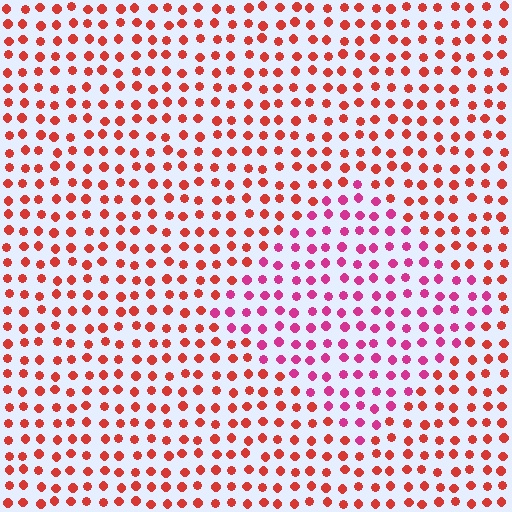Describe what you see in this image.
The image is filled with small red elements in a uniform arrangement. A diamond-shaped region is visible where the elements are tinted to a slightly different hue, forming a subtle color boundary.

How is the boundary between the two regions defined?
The boundary is defined purely by a slight shift in hue (about 38 degrees). Spacing, size, and orientation are identical on both sides.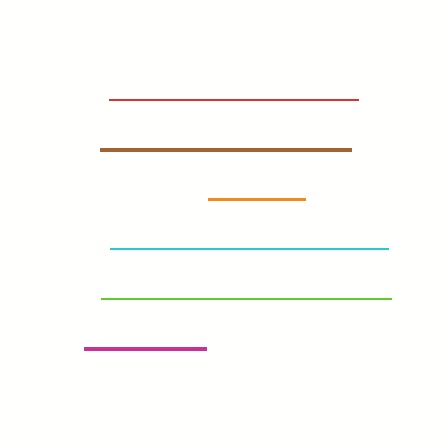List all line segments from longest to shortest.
From longest to shortest: lime, cyan, brown, red, magenta, orange.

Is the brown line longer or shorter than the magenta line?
The brown line is longer than the magenta line.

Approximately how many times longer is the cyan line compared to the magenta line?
The cyan line is approximately 2.3 times the length of the magenta line.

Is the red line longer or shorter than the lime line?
The lime line is longer than the red line.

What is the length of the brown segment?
The brown segment is approximately 251 pixels long.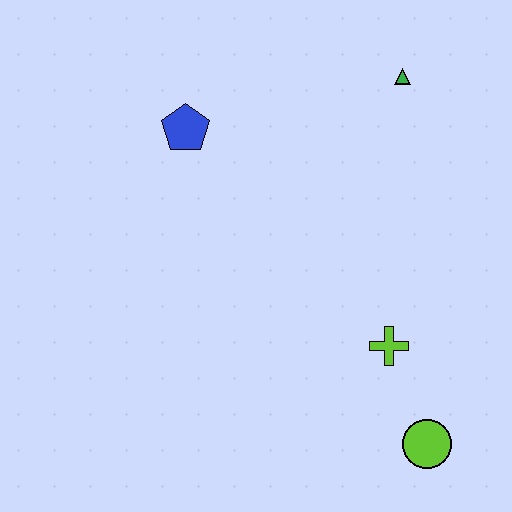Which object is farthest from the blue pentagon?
The lime circle is farthest from the blue pentagon.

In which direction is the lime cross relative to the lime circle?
The lime cross is above the lime circle.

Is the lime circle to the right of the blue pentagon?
Yes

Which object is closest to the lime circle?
The lime cross is closest to the lime circle.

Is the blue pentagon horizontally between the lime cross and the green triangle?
No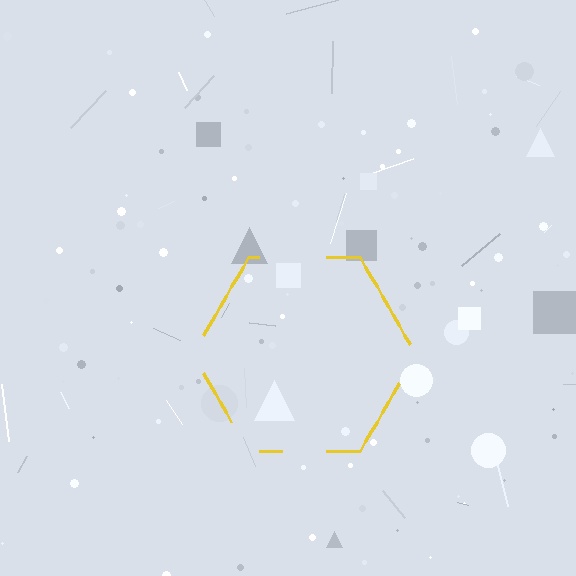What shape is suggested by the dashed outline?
The dashed outline suggests a hexagon.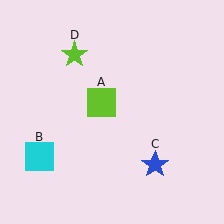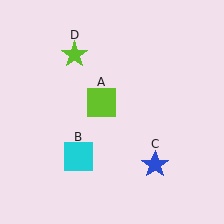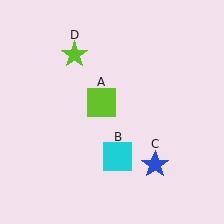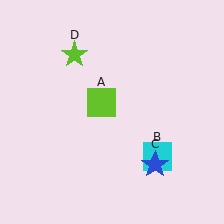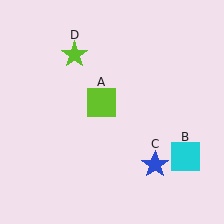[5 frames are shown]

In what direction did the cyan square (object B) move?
The cyan square (object B) moved right.